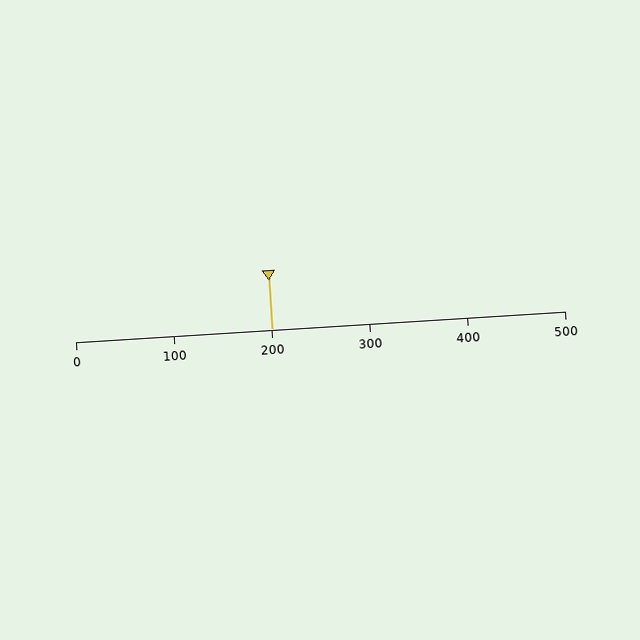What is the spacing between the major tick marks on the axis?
The major ticks are spaced 100 apart.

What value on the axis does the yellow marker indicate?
The marker indicates approximately 200.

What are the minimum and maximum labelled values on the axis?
The axis runs from 0 to 500.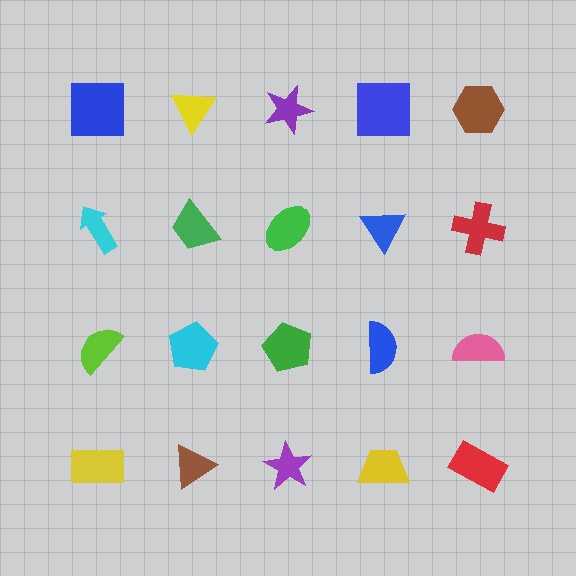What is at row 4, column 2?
A brown triangle.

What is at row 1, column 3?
A purple star.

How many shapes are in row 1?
5 shapes.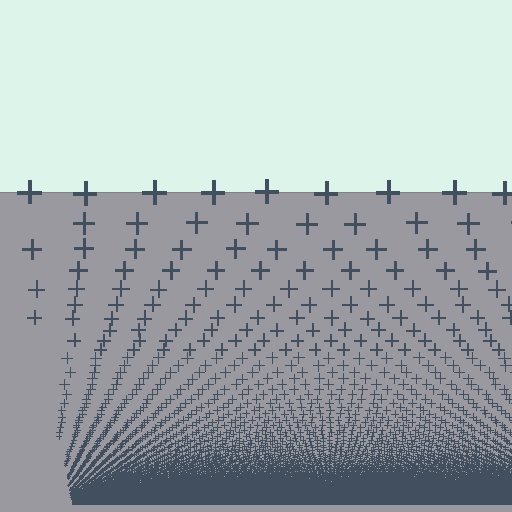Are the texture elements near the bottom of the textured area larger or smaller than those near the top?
Smaller. The gradient is inverted — elements near the bottom are smaller and denser.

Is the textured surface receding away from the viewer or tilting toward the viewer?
The surface appears to tilt toward the viewer. Texture elements get larger and sparser toward the top.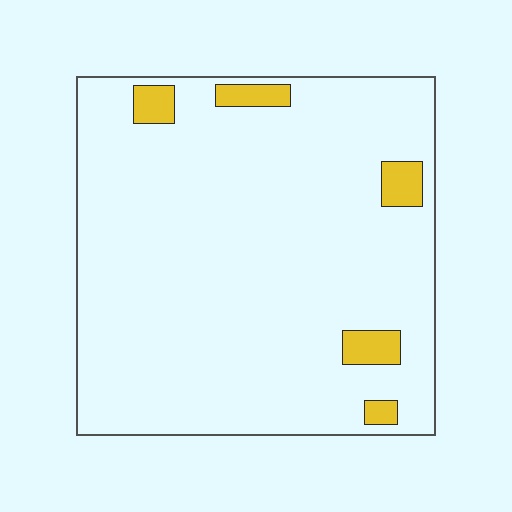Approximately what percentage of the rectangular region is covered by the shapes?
Approximately 5%.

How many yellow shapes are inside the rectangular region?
5.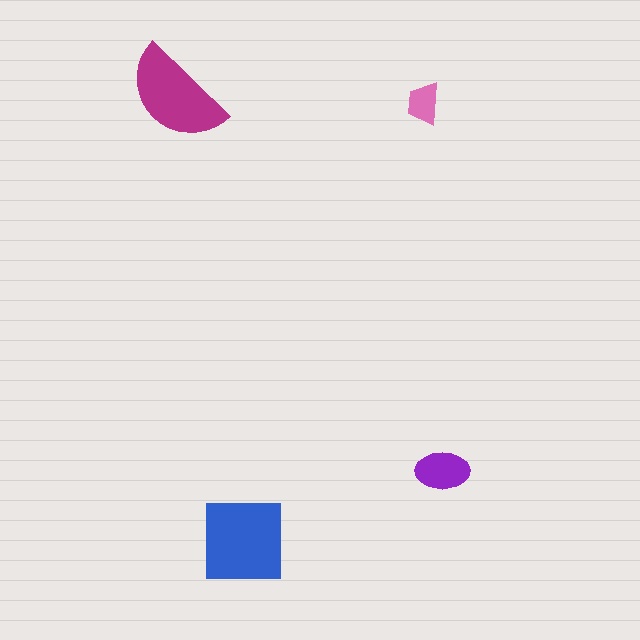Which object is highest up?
The magenta semicircle is topmost.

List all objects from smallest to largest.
The pink trapezoid, the purple ellipse, the magenta semicircle, the blue square.